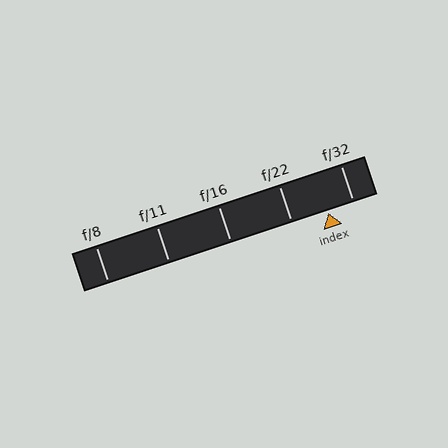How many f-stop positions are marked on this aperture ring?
There are 5 f-stop positions marked.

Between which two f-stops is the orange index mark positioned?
The index mark is between f/22 and f/32.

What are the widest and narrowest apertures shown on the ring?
The widest aperture shown is f/8 and the narrowest is f/32.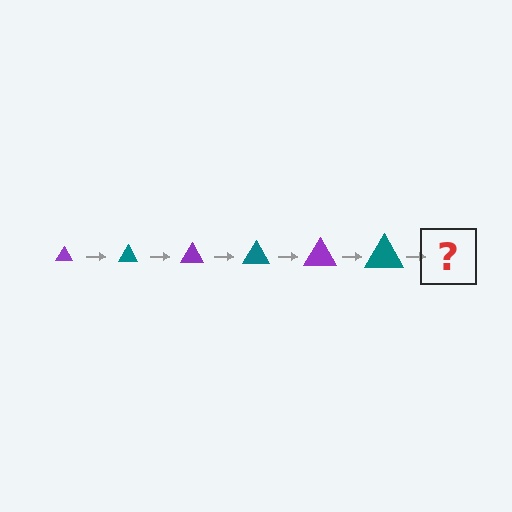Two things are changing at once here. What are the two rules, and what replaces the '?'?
The two rules are that the triangle grows larger each step and the color cycles through purple and teal. The '?' should be a purple triangle, larger than the previous one.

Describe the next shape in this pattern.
It should be a purple triangle, larger than the previous one.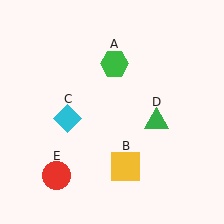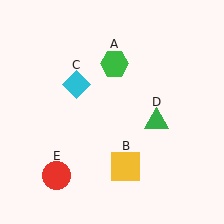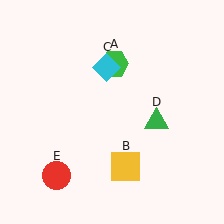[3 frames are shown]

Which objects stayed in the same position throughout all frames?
Green hexagon (object A) and yellow square (object B) and green triangle (object D) and red circle (object E) remained stationary.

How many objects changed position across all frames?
1 object changed position: cyan diamond (object C).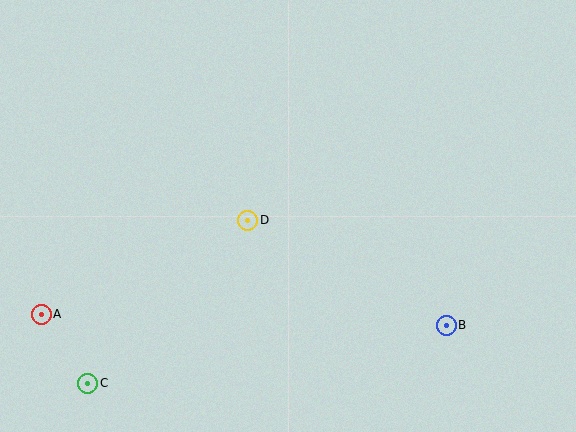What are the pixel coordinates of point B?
Point B is at (446, 325).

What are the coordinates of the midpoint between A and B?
The midpoint between A and B is at (244, 320).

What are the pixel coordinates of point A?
Point A is at (41, 314).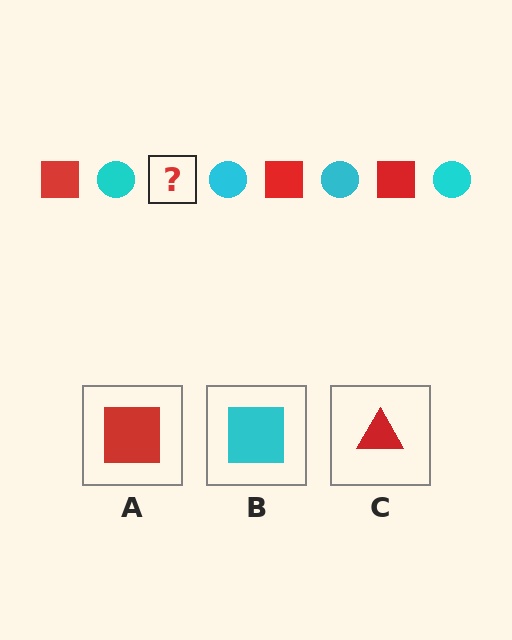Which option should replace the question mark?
Option A.